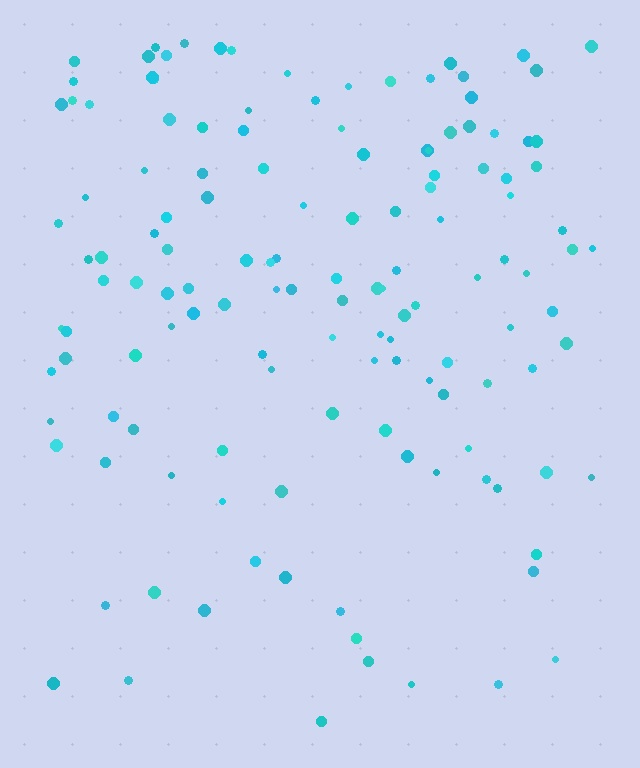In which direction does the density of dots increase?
From bottom to top, with the top side densest.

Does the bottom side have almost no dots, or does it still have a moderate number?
Still a moderate number, just noticeably fewer than the top.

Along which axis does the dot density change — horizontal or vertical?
Vertical.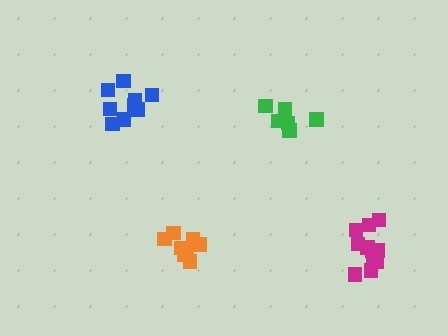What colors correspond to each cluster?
The clusters are colored: orange, green, magenta, blue.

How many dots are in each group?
Group 1: 8 dots, Group 2: 6 dots, Group 3: 11 dots, Group 4: 9 dots (34 total).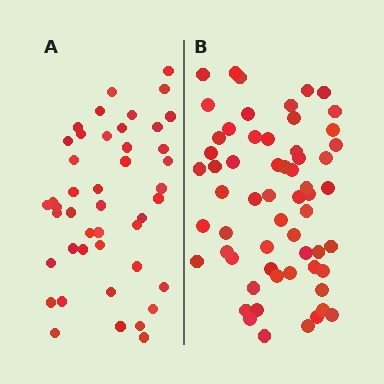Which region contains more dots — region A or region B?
Region B (the right region) has more dots.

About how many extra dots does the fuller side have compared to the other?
Region B has approximately 15 more dots than region A.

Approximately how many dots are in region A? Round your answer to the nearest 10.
About 40 dots. (The exact count is 45, which rounds to 40.)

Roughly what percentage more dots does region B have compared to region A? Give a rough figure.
About 35% more.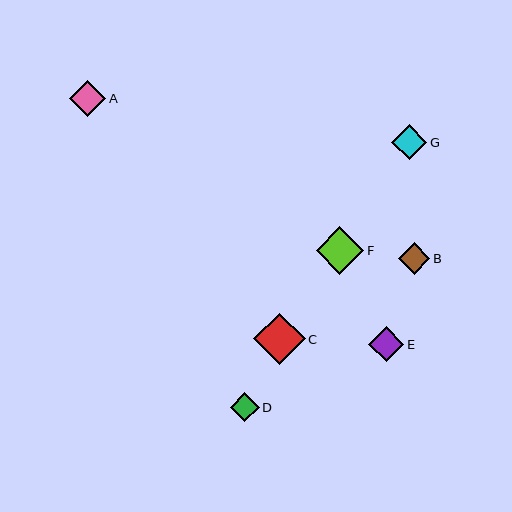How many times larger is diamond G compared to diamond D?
Diamond G is approximately 1.2 times the size of diamond D.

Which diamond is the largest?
Diamond C is the largest with a size of approximately 52 pixels.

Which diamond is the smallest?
Diamond D is the smallest with a size of approximately 29 pixels.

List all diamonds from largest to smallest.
From largest to smallest: C, F, A, G, E, B, D.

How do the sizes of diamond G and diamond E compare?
Diamond G and diamond E are approximately the same size.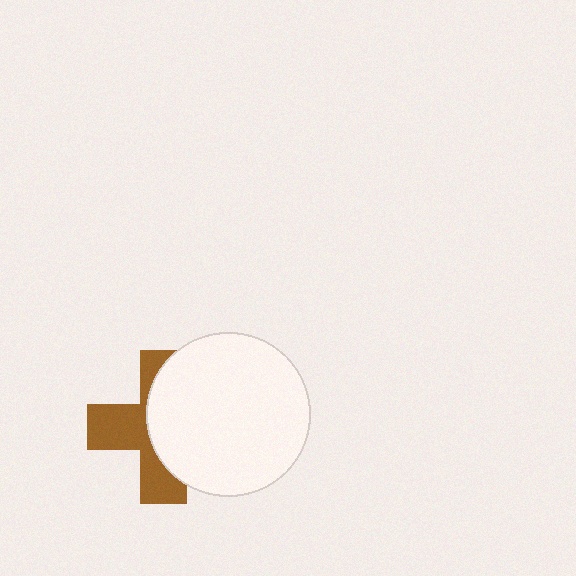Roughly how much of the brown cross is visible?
About half of it is visible (roughly 46%).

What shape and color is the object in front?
The object in front is a white circle.